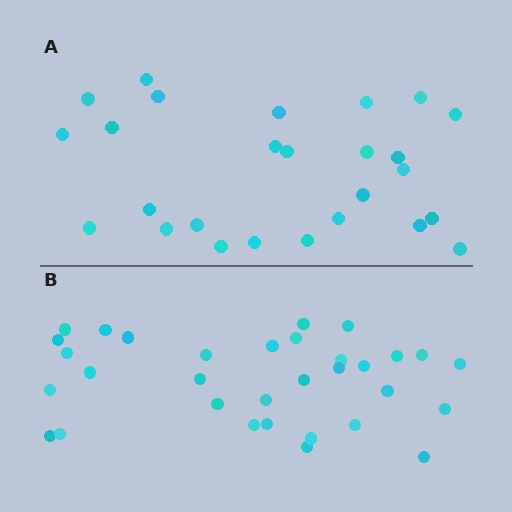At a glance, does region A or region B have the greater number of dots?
Region B (the bottom region) has more dots.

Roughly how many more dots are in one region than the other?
Region B has about 6 more dots than region A.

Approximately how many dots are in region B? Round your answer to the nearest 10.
About 30 dots. (The exact count is 32, which rounds to 30.)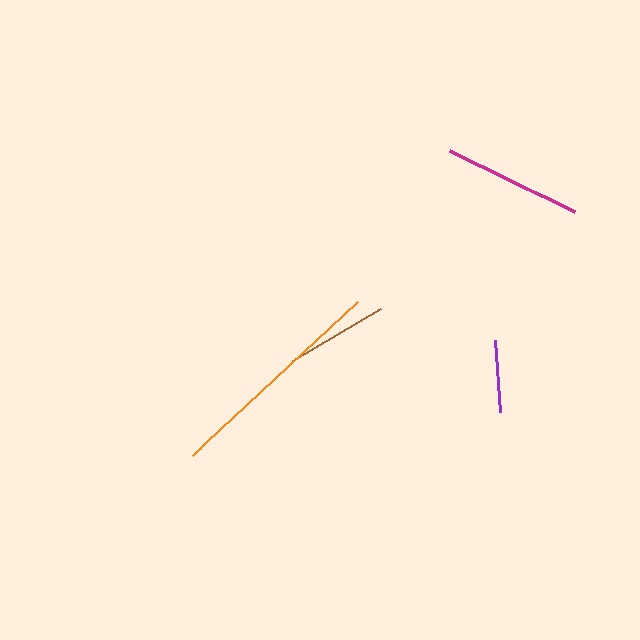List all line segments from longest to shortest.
From longest to shortest: orange, magenta, brown, purple.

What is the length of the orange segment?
The orange segment is approximately 226 pixels long.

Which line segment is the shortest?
The purple line is the shortest at approximately 72 pixels.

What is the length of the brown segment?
The brown segment is approximately 103 pixels long.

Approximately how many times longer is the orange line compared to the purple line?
The orange line is approximately 3.1 times the length of the purple line.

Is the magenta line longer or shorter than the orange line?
The orange line is longer than the magenta line.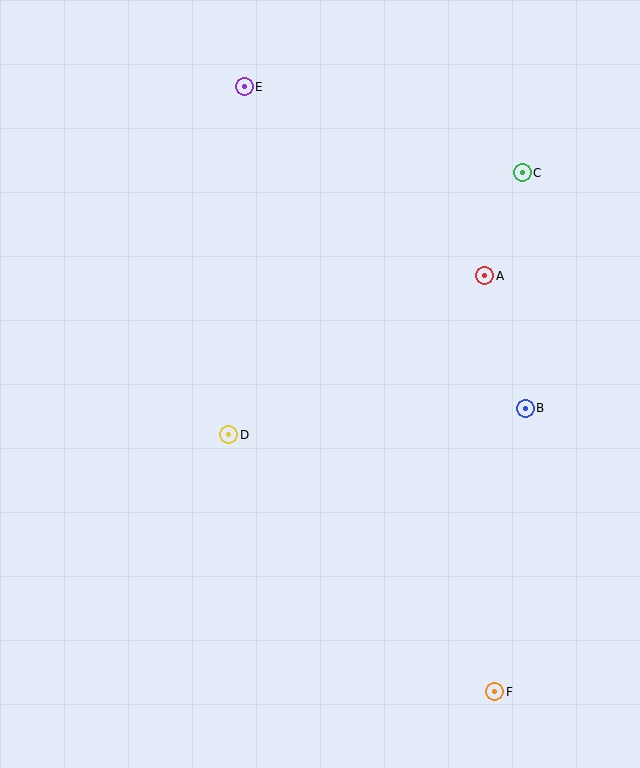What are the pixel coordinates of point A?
Point A is at (485, 276).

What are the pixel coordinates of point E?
Point E is at (244, 87).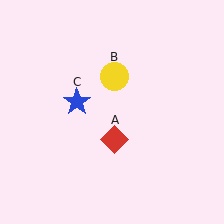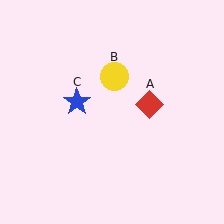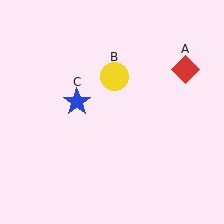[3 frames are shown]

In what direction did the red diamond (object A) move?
The red diamond (object A) moved up and to the right.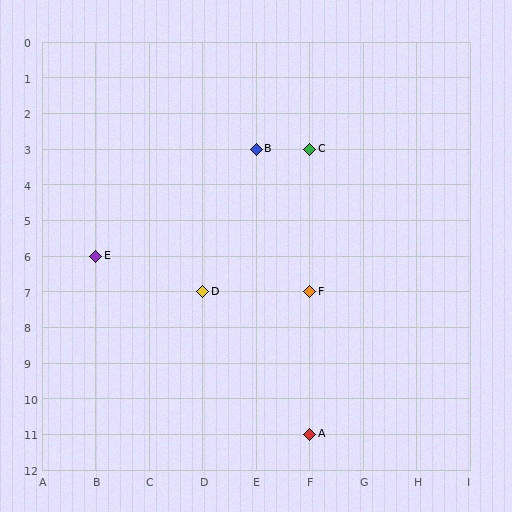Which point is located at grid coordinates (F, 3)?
Point C is at (F, 3).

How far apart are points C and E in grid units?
Points C and E are 4 columns and 3 rows apart (about 5.0 grid units diagonally).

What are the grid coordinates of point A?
Point A is at grid coordinates (F, 11).